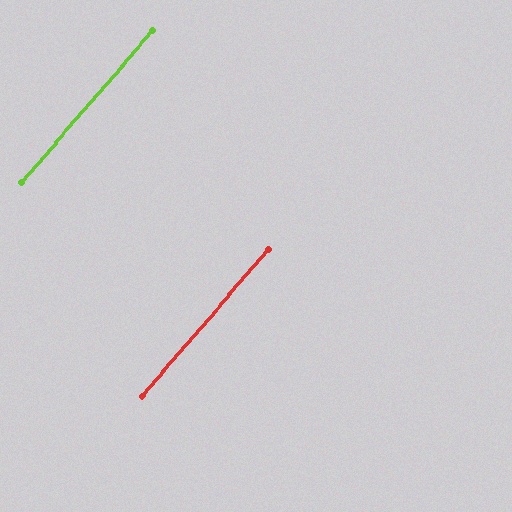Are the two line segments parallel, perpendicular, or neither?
Parallel — their directions differ by only 0.4°.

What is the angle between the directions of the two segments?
Approximately 0 degrees.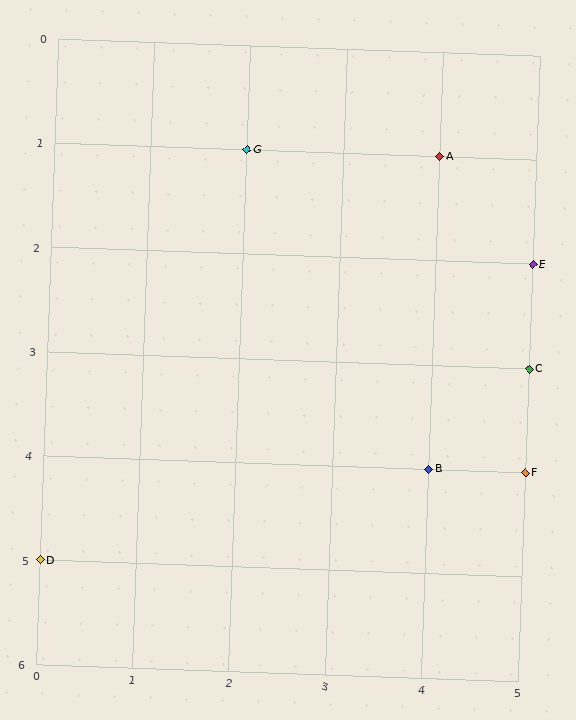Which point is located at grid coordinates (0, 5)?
Point D is at (0, 5).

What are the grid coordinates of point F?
Point F is at grid coordinates (5, 4).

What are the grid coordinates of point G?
Point G is at grid coordinates (2, 1).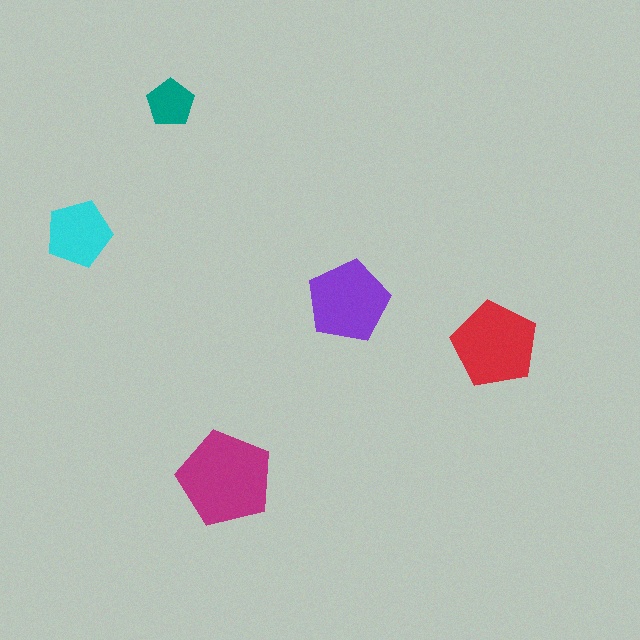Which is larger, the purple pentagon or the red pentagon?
The red one.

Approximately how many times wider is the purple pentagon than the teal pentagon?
About 2 times wider.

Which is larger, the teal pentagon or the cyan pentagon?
The cyan one.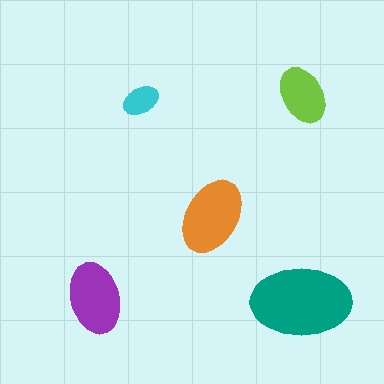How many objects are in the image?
There are 5 objects in the image.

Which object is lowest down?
The teal ellipse is bottommost.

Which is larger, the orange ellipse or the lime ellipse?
The orange one.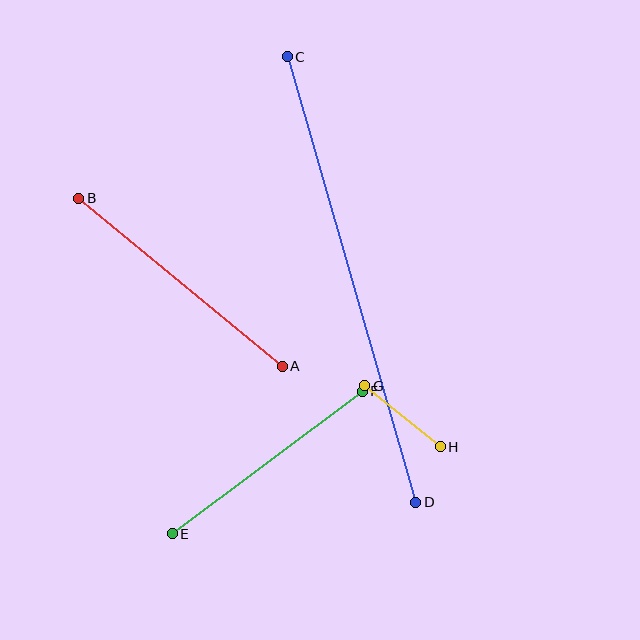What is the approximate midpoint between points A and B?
The midpoint is at approximately (180, 282) pixels.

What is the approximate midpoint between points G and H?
The midpoint is at approximately (402, 416) pixels.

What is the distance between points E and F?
The distance is approximately 237 pixels.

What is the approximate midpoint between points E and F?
The midpoint is at approximately (267, 463) pixels.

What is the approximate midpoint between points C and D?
The midpoint is at approximately (352, 279) pixels.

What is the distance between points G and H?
The distance is approximately 97 pixels.